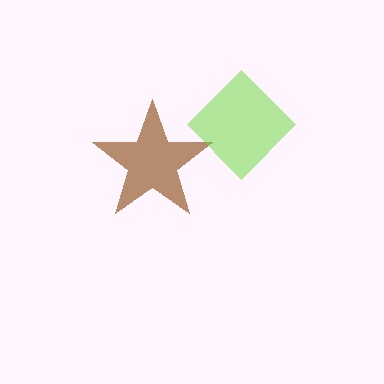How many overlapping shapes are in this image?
There are 2 overlapping shapes in the image.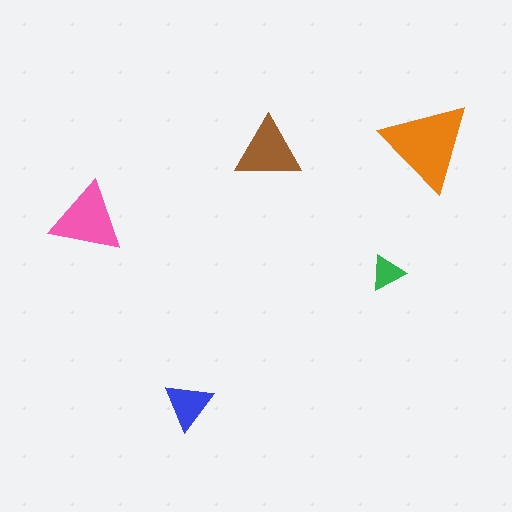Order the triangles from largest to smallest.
the orange one, the pink one, the brown one, the blue one, the green one.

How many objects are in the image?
There are 5 objects in the image.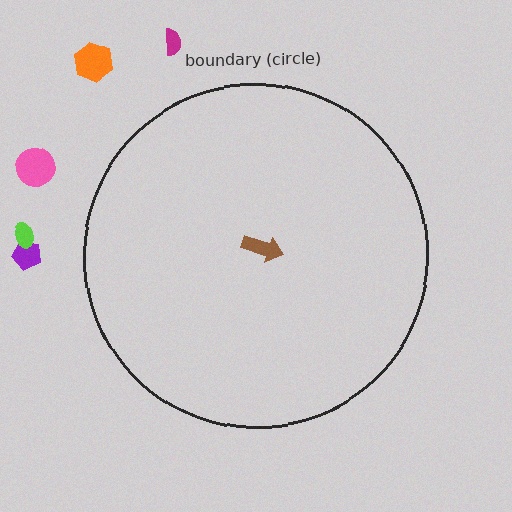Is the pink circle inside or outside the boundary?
Outside.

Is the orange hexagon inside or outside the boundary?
Outside.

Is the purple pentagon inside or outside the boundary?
Outside.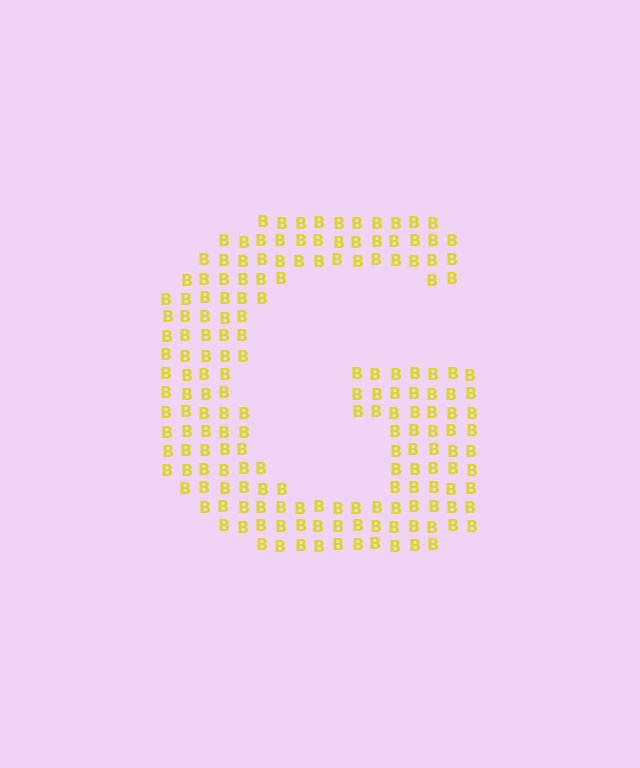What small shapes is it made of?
It is made of small letter B's.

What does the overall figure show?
The overall figure shows the letter G.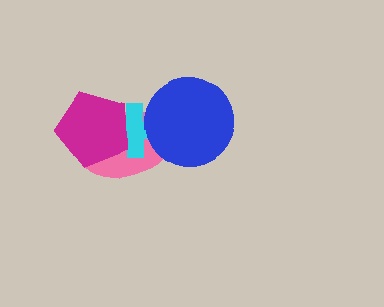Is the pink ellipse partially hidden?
Yes, it is partially covered by another shape.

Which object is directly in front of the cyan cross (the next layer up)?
The blue circle is directly in front of the cyan cross.